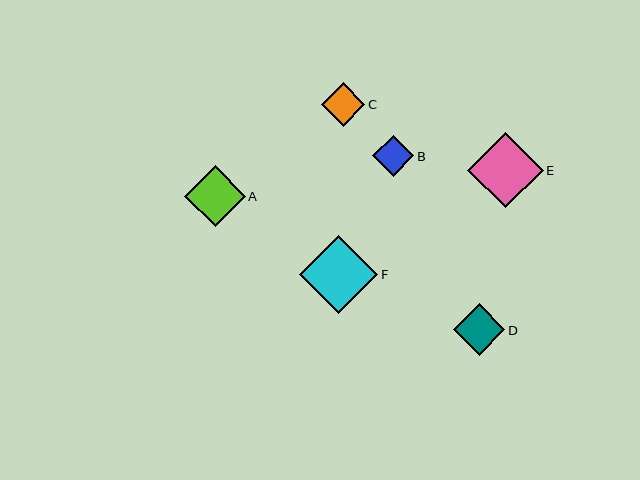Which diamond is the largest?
Diamond F is the largest with a size of approximately 78 pixels.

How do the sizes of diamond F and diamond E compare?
Diamond F and diamond E are approximately the same size.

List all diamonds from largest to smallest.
From largest to smallest: F, E, A, D, C, B.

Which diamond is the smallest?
Diamond B is the smallest with a size of approximately 41 pixels.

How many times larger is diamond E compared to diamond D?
Diamond E is approximately 1.5 times the size of diamond D.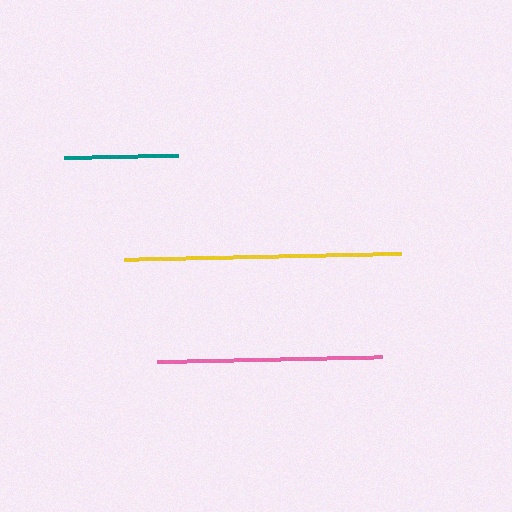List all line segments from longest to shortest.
From longest to shortest: yellow, pink, teal.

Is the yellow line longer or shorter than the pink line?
The yellow line is longer than the pink line.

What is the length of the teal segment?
The teal segment is approximately 114 pixels long.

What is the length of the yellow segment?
The yellow segment is approximately 276 pixels long.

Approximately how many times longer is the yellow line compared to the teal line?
The yellow line is approximately 2.4 times the length of the teal line.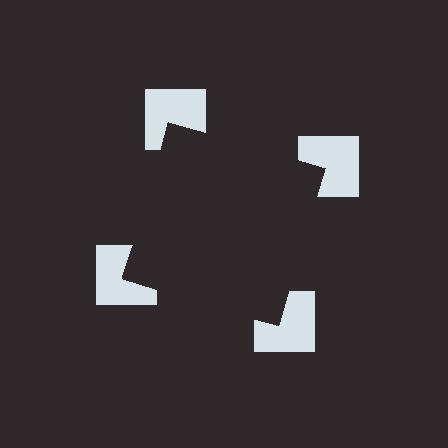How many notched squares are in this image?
There are 4 — one at each vertex of the illusory square.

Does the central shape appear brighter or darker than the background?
It typically appears slightly darker than the background, even though no actual brightness change is drawn.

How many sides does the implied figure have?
4 sides.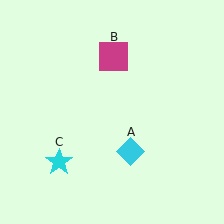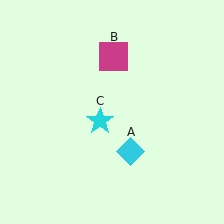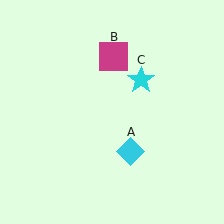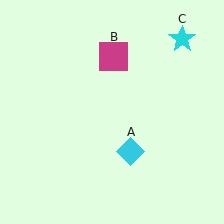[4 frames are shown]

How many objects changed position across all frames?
1 object changed position: cyan star (object C).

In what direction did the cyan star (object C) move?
The cyan star (object C) moved up and to the right.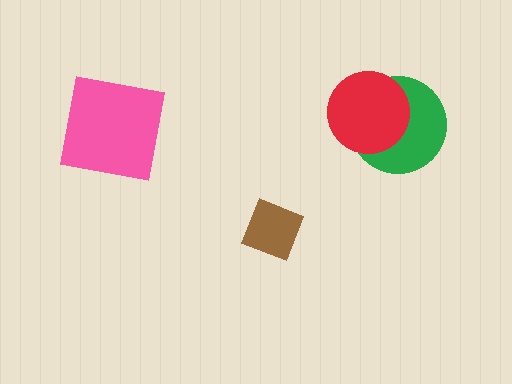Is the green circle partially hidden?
Yes, it is partially covered by another shape.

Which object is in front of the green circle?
The red circle is in front of the green circle.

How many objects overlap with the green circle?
1 object overlaps with the green circle.